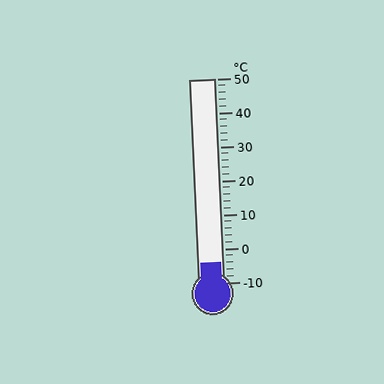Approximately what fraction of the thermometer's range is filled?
The thermometer is filled to approximately 10% of its range.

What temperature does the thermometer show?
The thermometer shows approximately -4°C.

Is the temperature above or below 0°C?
The temperature is below 0°C.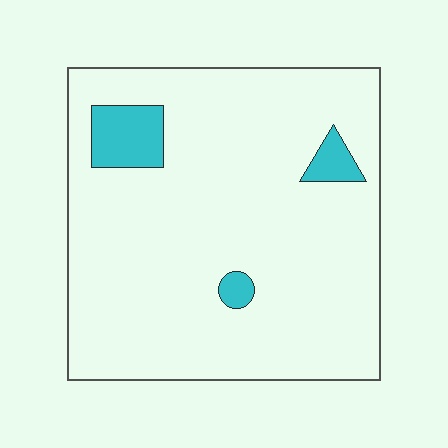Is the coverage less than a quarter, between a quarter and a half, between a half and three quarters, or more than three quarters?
Less than a quarter.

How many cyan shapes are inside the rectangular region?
3.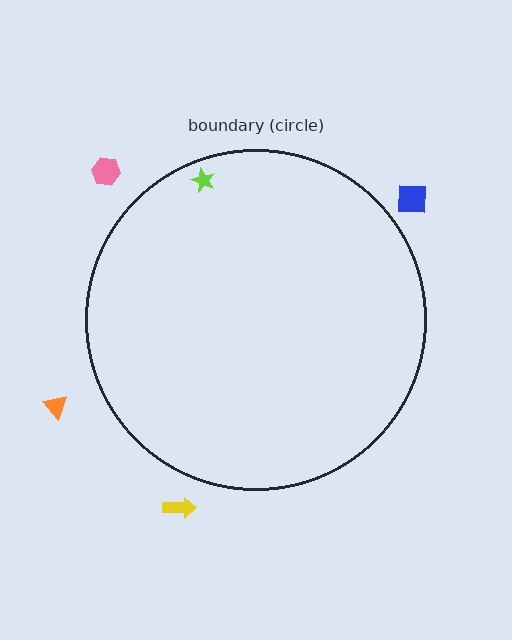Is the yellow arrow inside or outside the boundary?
Outside.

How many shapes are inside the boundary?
1 inside, 4 outside.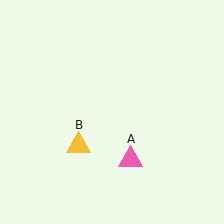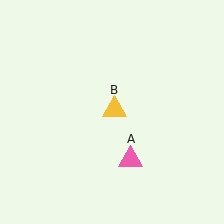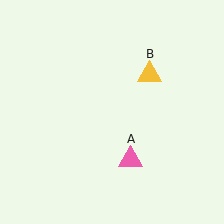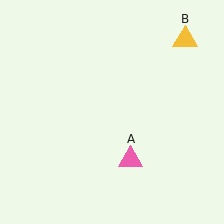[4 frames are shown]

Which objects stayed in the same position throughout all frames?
Pink triangle (object A) remained stationary.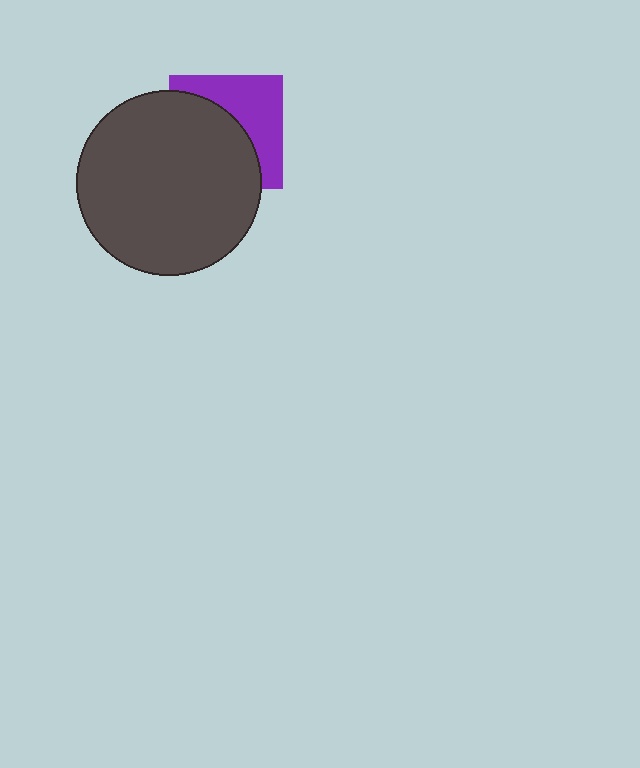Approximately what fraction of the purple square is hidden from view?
Roughly 56% of the purple square is hidden behind the dark gray circle.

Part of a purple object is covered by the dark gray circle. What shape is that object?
It is a square.